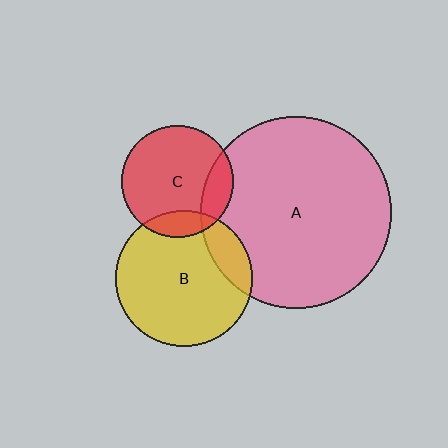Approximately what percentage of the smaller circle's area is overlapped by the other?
Approximately 15%.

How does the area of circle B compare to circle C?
Approximately 1.5 times.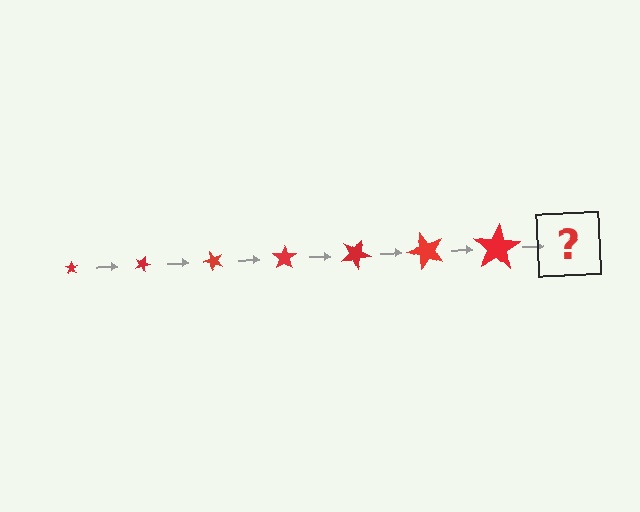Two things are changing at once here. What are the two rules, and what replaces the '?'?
The two rules are that the star grows larger each step and it rotates 25 degrees each step. The '?' should be a star, larger than the previous one and rotated 175 degrees from the start.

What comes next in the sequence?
The next element should be a star, larger than the previous one and rotated 175 degrees from the start.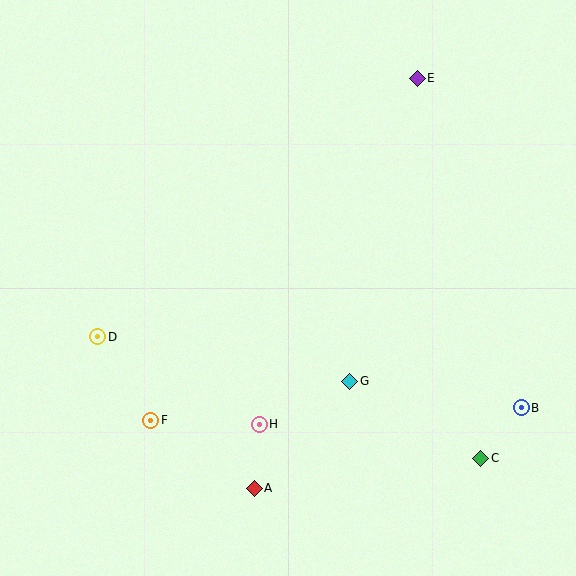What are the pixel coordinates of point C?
Point C is at (481, 458).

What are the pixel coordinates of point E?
Point E is at (417, 78).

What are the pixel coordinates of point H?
Point H is at (259, 424).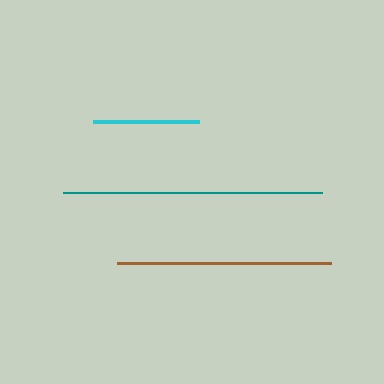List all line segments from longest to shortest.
From longest to shortest: teal, brown, cyan.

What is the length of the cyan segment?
The cyan segment is approximately 106 pixels long.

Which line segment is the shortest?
The cyan line is the shortest at approximately 106 pixels.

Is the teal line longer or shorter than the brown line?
The teal line is longer than the brown line.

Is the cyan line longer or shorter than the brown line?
The brown line is longer than the cyan line.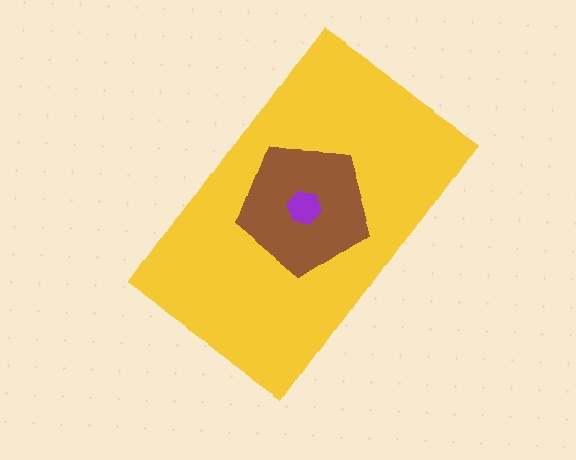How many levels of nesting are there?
3.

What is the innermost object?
The purple hexagon.